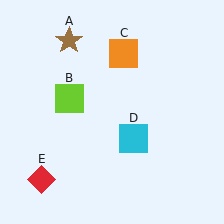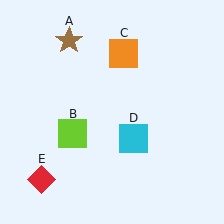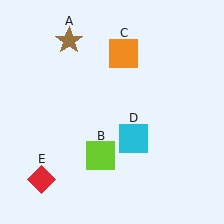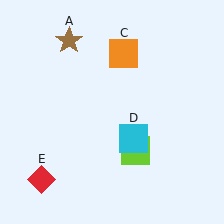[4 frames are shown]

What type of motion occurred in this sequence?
The lime square (object B) rotated counterclockwise around the center of the scene.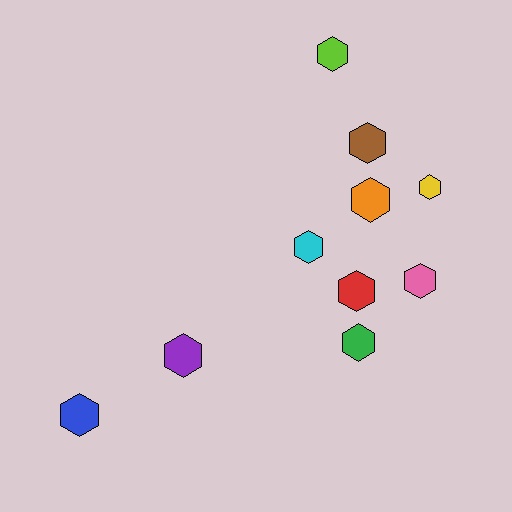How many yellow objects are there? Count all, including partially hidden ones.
There is 1 yellow object.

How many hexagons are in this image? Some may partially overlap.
There are 10 hexagons.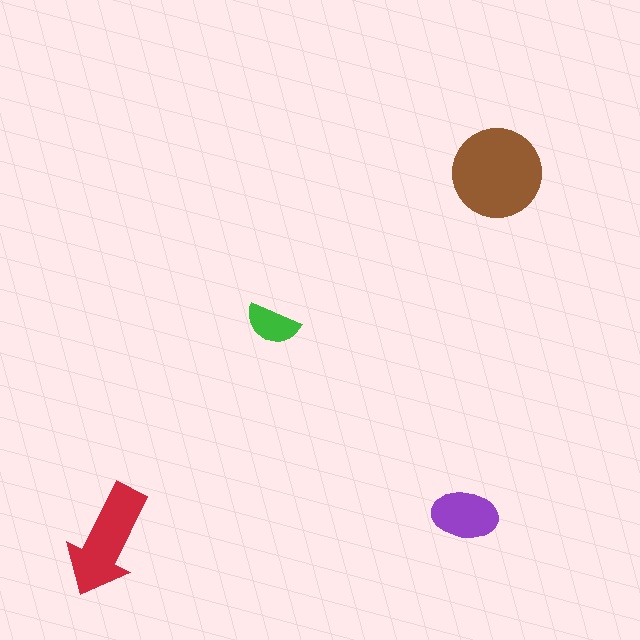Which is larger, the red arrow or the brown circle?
The brown circle.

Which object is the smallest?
The green semicircle.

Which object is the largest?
The brown circle.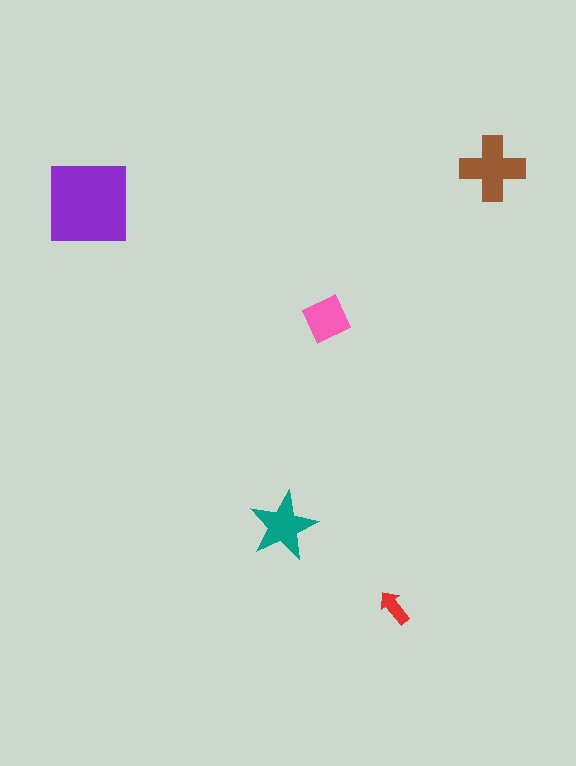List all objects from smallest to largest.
The red arrow, the pink diamond, the teal star, the brown cross, the purple square.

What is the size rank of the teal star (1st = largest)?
3rd.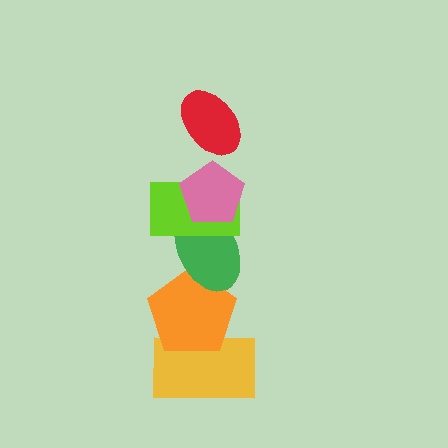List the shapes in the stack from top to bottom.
From top to bottom: the red ellipse, the pink pentagon, the lime rectangle, the green ellipse, the orange pentagon, the yellow rectangle.